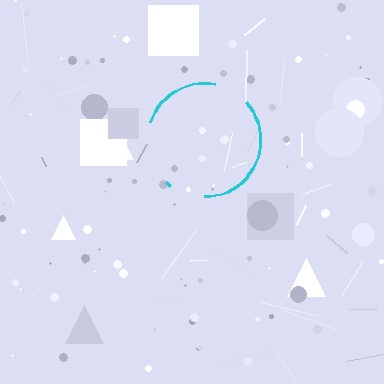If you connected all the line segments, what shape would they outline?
They would outline a circle.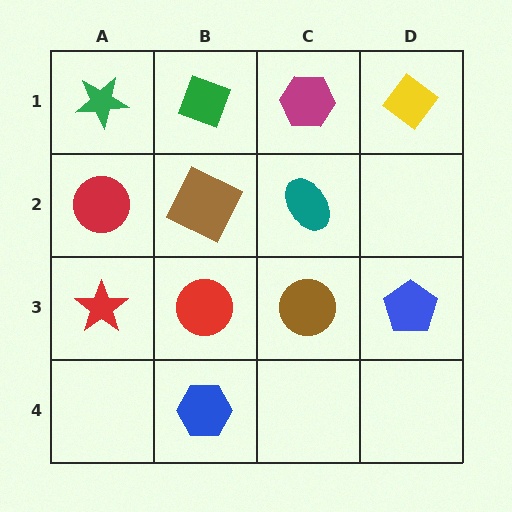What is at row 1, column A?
A green star.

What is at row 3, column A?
A red star.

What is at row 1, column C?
A magenta hexagon.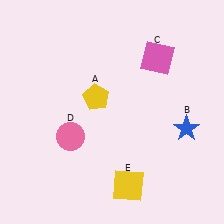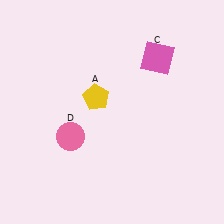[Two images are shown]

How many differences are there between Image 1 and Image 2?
There are 2 differences between the two images.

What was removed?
The yellow square (E), the blue star (B) were removed in Image 2.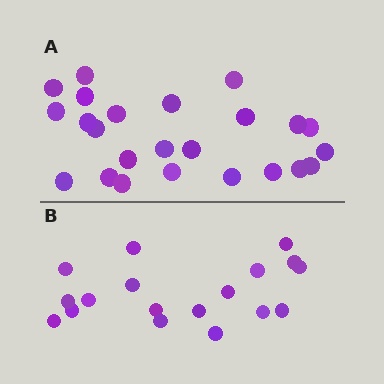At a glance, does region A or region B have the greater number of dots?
Region A (the top region) has more dots.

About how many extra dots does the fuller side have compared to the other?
Region A has about 6 more dots than region B.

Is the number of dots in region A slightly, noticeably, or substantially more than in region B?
Region A has noticeably more, but not dramatically so. The ratio is roughly 1.3 to 1.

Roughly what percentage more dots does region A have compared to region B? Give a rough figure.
About 35% more.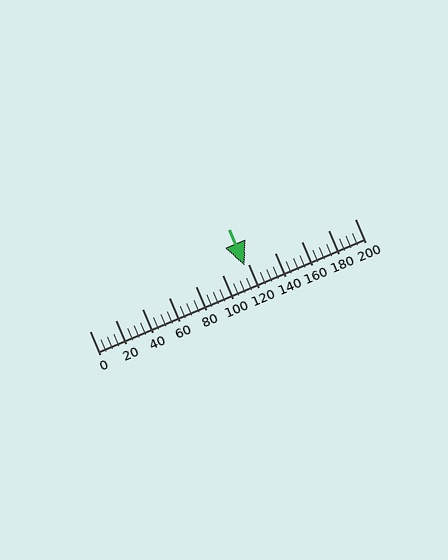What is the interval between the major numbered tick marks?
The major tick marks are spaced 20 units apart.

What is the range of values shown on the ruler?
The ruler shows values from 0 to 200.